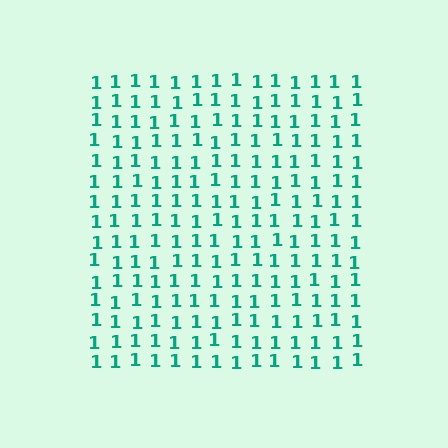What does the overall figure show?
The overall figure shows a square.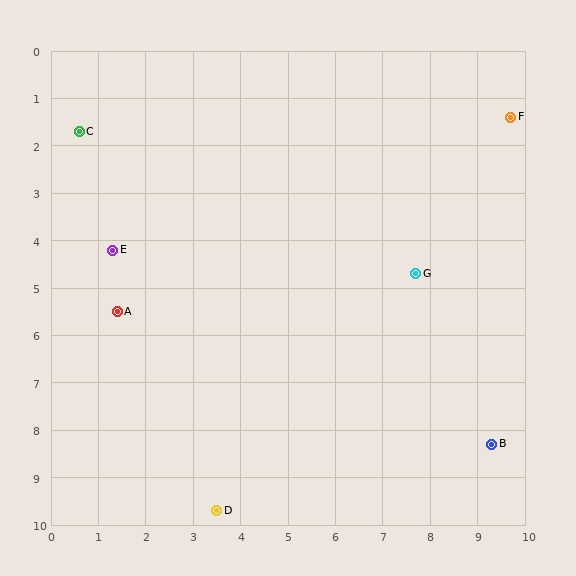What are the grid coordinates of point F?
Point F is at approximately (9.7, 1.4).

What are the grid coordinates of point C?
Point C is at approximately (0.6, 1.7).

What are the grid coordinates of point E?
Point E is at approximately (1.3, 4.2).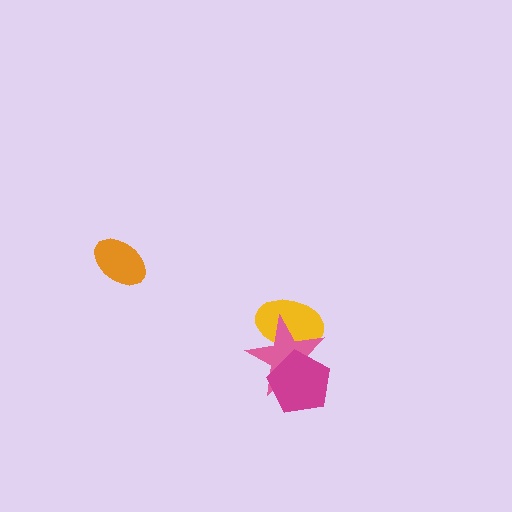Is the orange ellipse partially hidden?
No, no other shape covers it.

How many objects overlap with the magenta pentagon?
2 objects overlap with the magenta pentagon.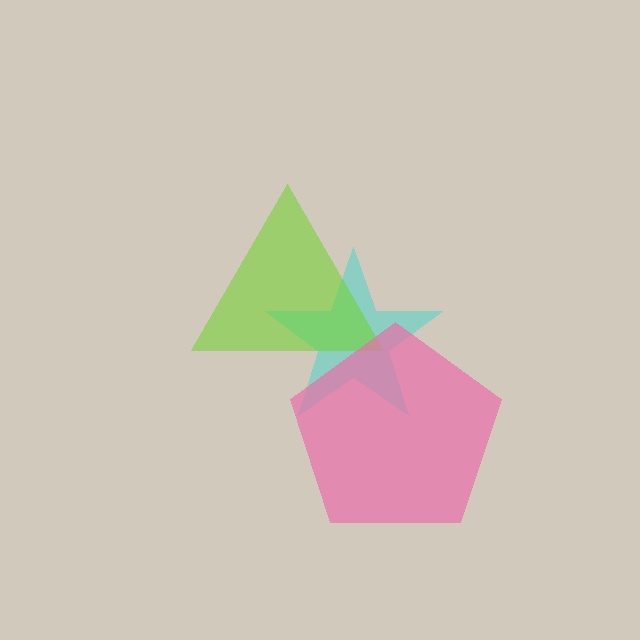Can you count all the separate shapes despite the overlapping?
Yes, there are 3 separate shapes.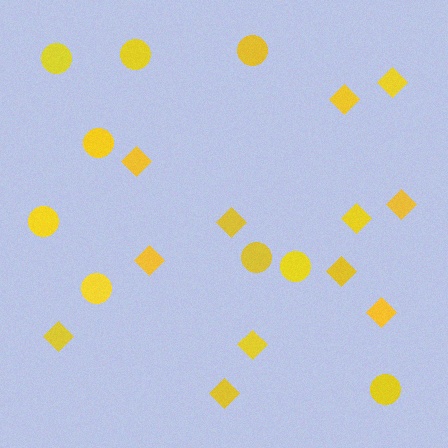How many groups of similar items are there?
There are 2 groups: one group of circles (9) and one group of diamonds (12).